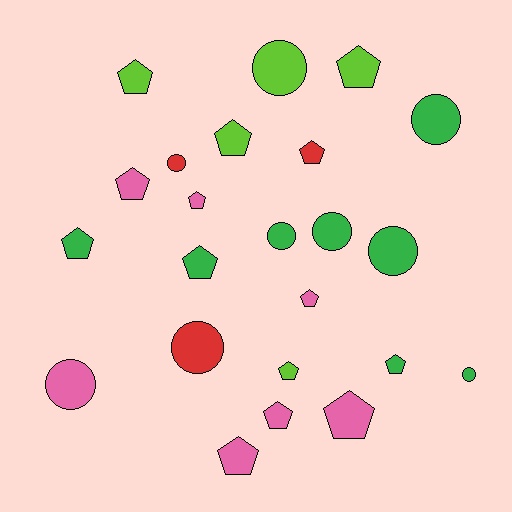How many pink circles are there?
There is 1 pink circle.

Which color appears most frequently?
Green, with 8 objects.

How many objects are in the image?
There are 23 objects.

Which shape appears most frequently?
Pentagon, with 14 objects.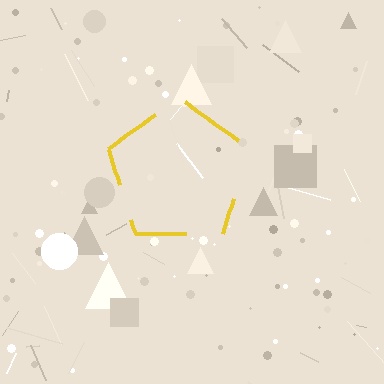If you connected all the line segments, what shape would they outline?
They would outline a pentagon.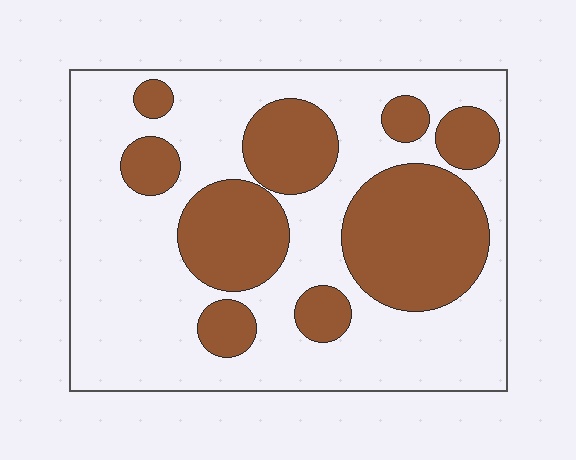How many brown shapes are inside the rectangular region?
9.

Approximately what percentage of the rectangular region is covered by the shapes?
Approximately 35%.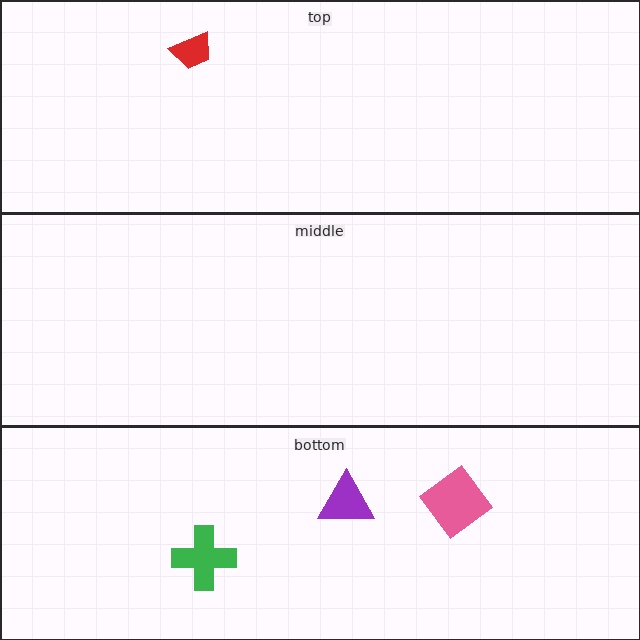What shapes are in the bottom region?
The purple triangle, the green cross, the pink diamond.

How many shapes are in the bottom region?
3.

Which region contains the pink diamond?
The bottom region.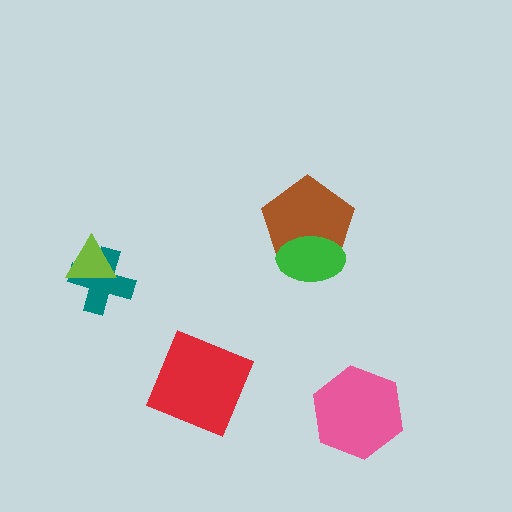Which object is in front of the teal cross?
The lime triangle is in front of the teal cross.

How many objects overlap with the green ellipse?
1 object overlaps with the green ellipse.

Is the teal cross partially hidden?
Yes, it is partially covered by another shape.